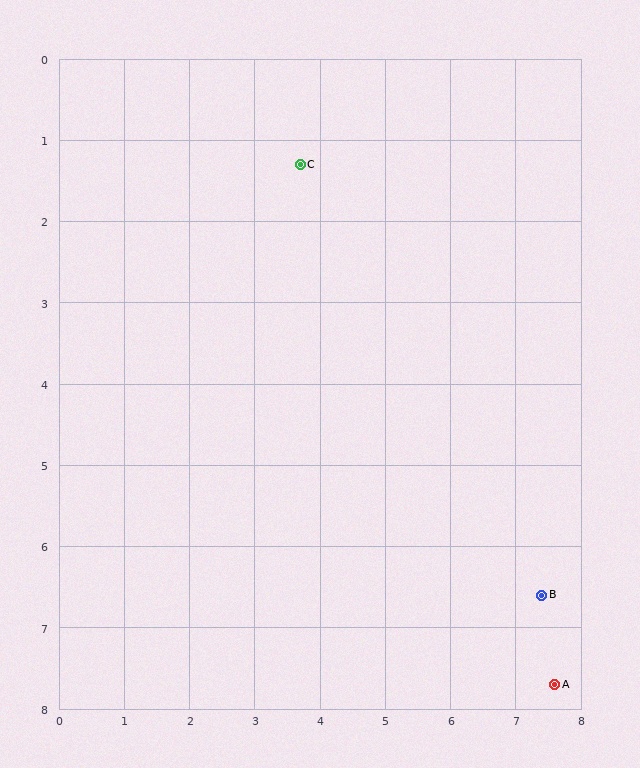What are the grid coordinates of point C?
Point C is at approximately (3.7, 1.3).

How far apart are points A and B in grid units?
Points A and B are about 1.1 grid units apart.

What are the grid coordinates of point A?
Point A is at approximately (7.6, 7.7).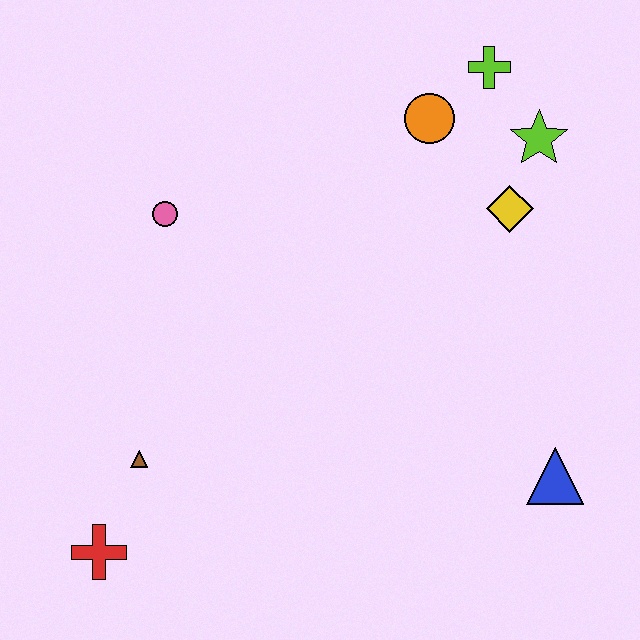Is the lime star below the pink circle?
No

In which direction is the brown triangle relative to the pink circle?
The brown triangle is below the pink circle.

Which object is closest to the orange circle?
The lime cross is closest to the orange circle.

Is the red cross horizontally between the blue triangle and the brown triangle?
No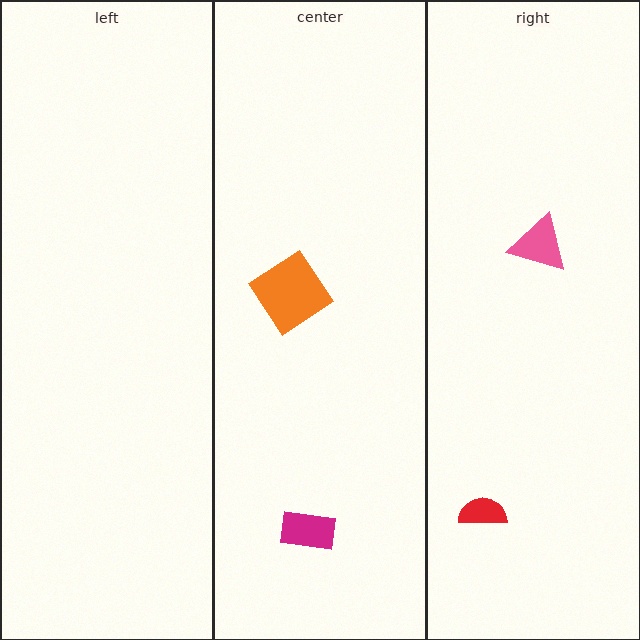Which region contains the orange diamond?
The center region.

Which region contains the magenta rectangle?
The center region.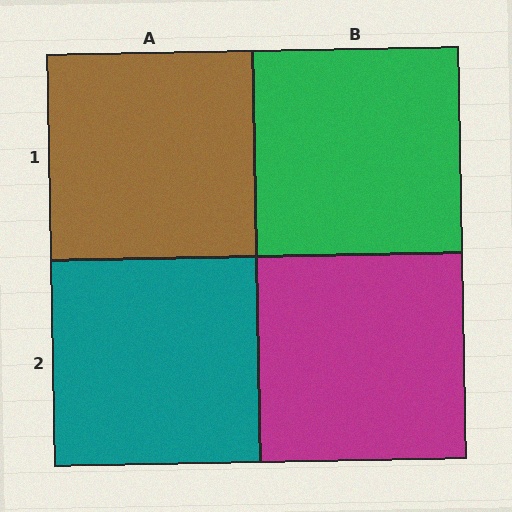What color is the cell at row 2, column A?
Teal.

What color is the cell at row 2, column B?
Magenta.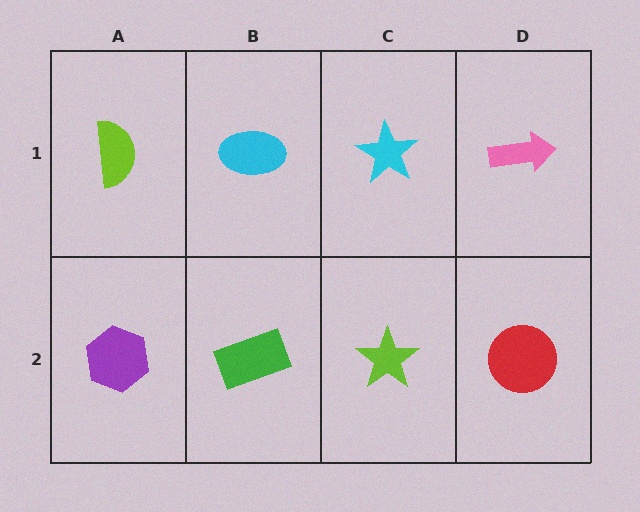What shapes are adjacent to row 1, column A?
A purple hexagon (row 2, column A), a cyan ellipse (row 1, column B).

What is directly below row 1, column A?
A purple hexagon.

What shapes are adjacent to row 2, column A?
A lime semicircle (row 1, column A), a green rectangle (row 2, column B).